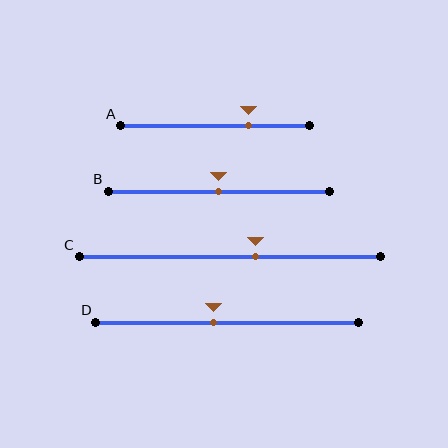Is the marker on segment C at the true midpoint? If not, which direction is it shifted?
No, the marker on segment C is shifted to the right by about 8% of the segment length.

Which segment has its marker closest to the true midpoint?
Segment B has its marker closest to the true midpoint.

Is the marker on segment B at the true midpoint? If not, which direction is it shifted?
Yes, the marker on segment B is at the true midpoint.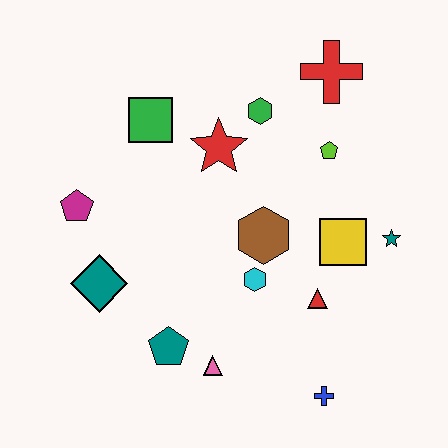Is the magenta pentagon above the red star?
No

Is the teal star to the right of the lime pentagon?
Yes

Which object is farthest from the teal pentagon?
The red cross is farthest from the teal pentagon.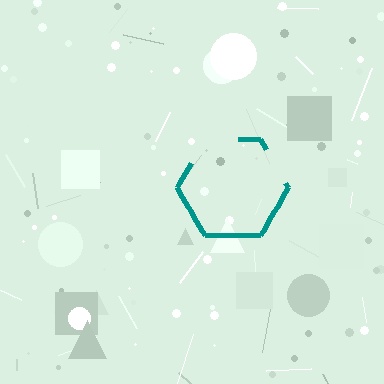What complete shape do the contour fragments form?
The contour fragments form a hexagon.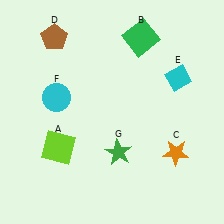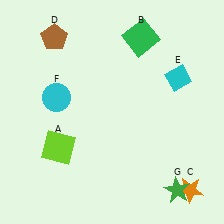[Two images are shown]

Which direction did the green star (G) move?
The green star (G) moved right.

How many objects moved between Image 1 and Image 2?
2 objects moved between the two images.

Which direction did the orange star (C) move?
The orange star (C) moved down.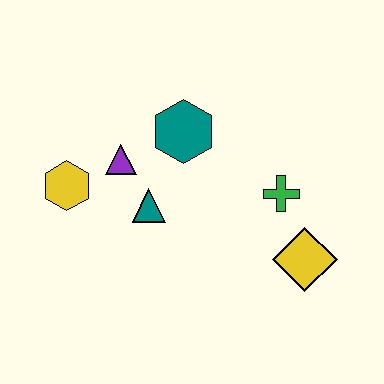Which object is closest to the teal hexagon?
The purple triangle is closest to the teal hexagon.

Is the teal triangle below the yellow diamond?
No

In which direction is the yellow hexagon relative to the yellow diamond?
The yellow hexagon is to the left of the yellow diamond.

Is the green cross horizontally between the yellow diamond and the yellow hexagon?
Yes